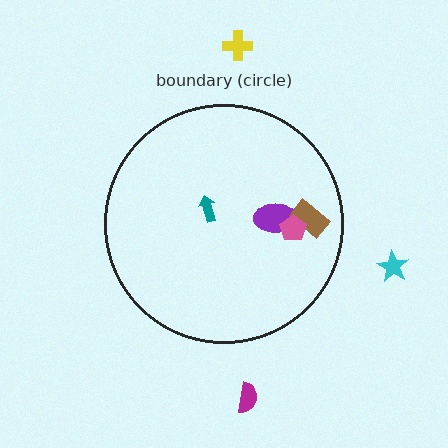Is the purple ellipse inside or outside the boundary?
Inside.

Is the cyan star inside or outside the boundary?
Outside.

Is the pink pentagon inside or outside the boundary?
Inside.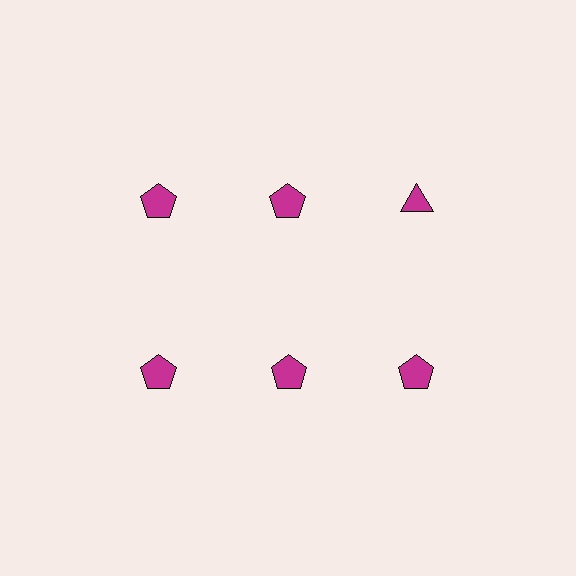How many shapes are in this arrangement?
There are 6 shapes arranged in a grid pattern.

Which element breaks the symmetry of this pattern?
The magenta triangle in the top row, center column breaks the symmetry. All other shapes are magenta pentagons.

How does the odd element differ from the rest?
It has a different shape: triangle instead of pentagon.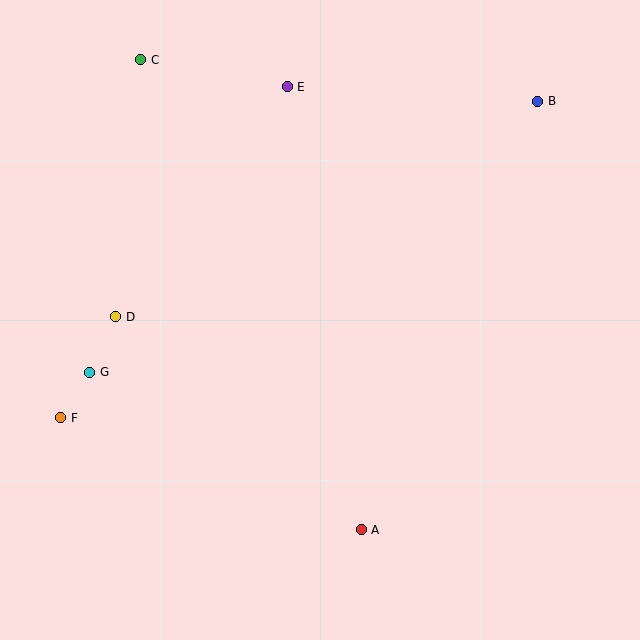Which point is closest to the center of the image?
Point D at (116, 317) is closest to the center.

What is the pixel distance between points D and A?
The distance between D and A is 325 pixels.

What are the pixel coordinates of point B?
Point B is at (538, 101).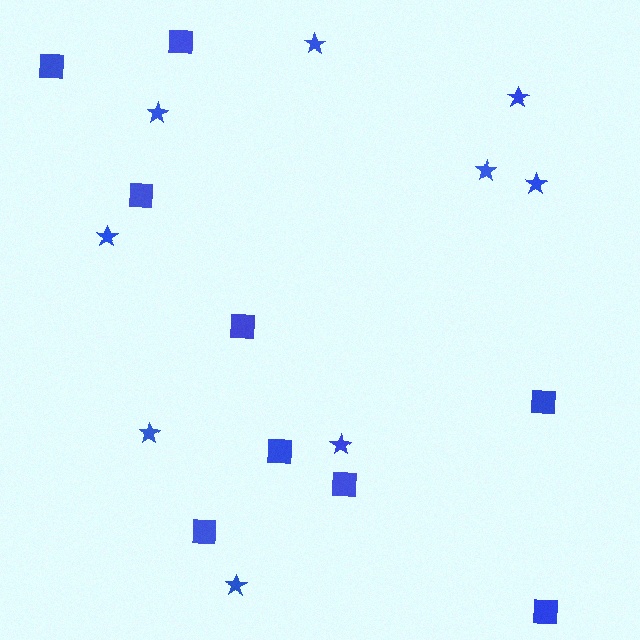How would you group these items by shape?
There are 2 groups: one group of stars (9) and one group of squares (9).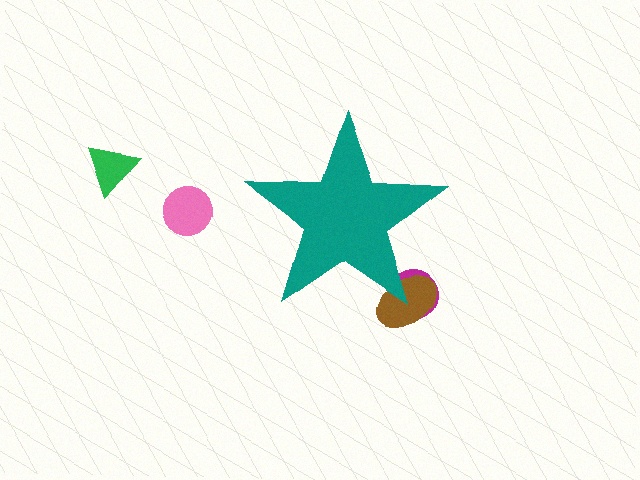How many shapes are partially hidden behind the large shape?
2 shapes are partially hidden.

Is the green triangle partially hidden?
No, the green triangle is fully visible.